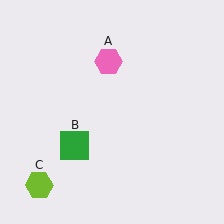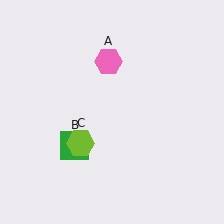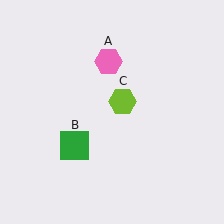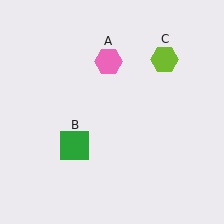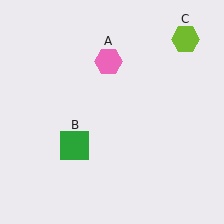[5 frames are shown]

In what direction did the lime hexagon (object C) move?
The lime hexagon (object C) moved up and to the right.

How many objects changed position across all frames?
1 object changed position: lime hexagon (object C).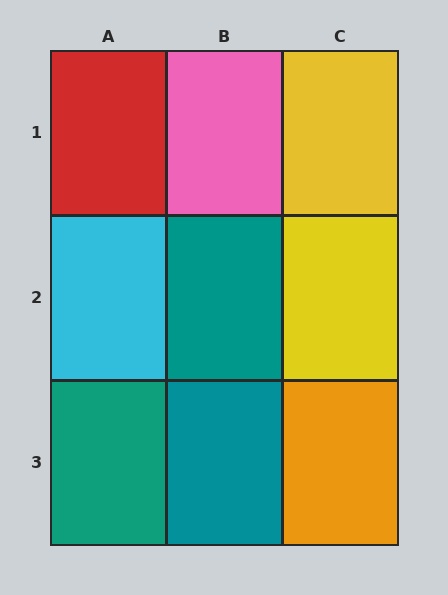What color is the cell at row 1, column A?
Red.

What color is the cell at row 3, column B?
Teal.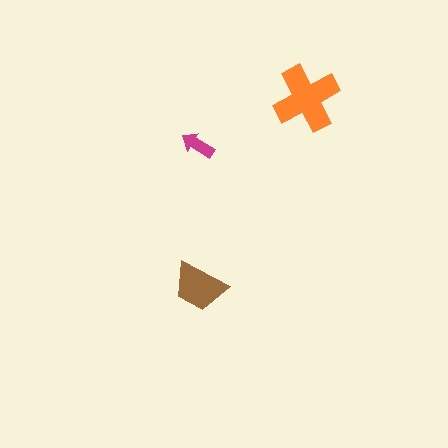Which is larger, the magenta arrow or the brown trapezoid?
The brown trapezoid.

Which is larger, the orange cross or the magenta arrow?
The orange cross.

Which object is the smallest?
The magenta arrow.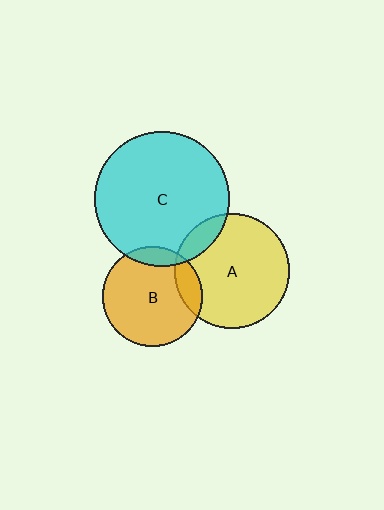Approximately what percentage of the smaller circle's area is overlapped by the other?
Approximately 10%.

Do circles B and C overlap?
Yes.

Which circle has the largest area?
Circle C (cyan).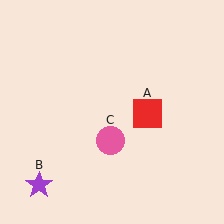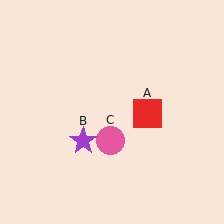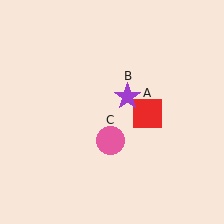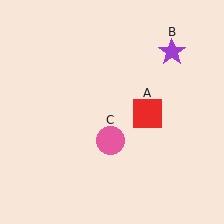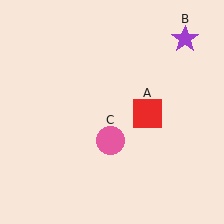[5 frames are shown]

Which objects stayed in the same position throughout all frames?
Red square (object A) and pink circle (object C) remained stationary.